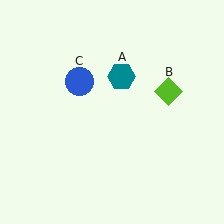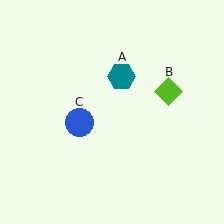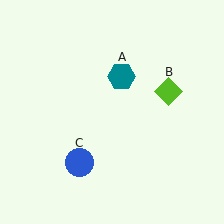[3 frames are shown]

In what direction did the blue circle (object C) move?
The blue circle (object C) moved down.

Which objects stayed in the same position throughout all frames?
Teal hexagon (object A) and lime diamond (object B) remained stationary.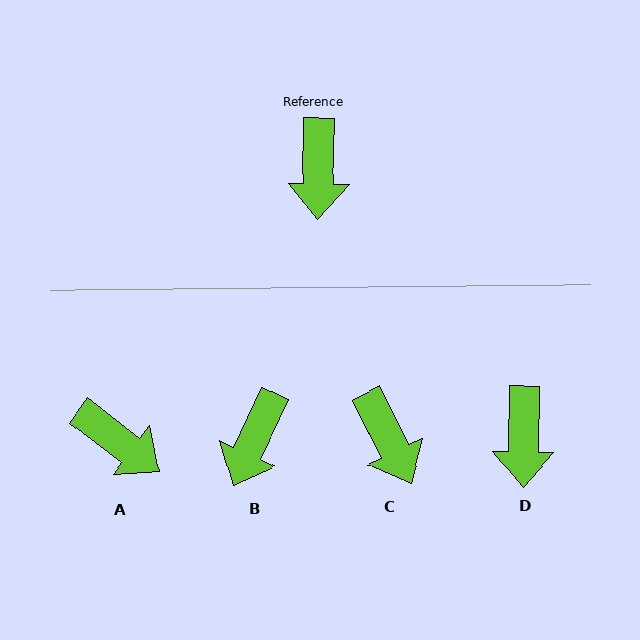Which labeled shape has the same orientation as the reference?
D.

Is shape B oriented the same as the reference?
No, it is off by about 24 degrees.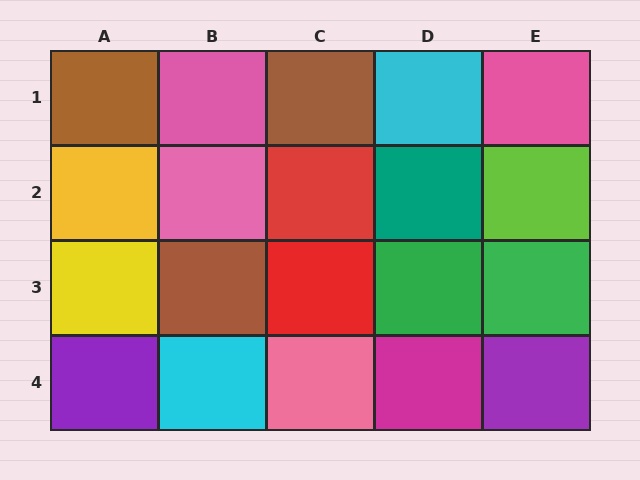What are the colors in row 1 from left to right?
Brown, pink, brown, cyan, pink.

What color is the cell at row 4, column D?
Magenta.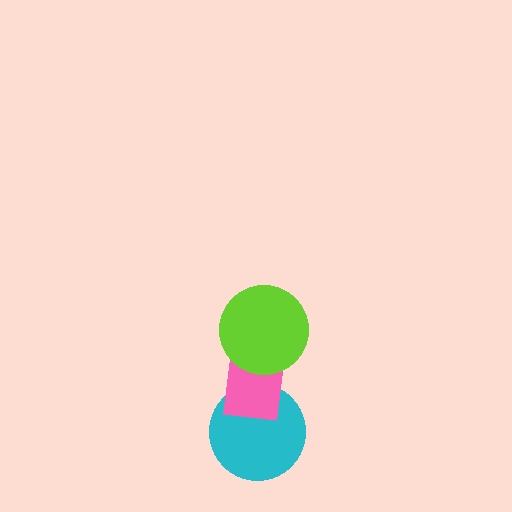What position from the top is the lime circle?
The lime circle is 1st from the top.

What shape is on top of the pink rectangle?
The lime circle is on top of the pink rectangle.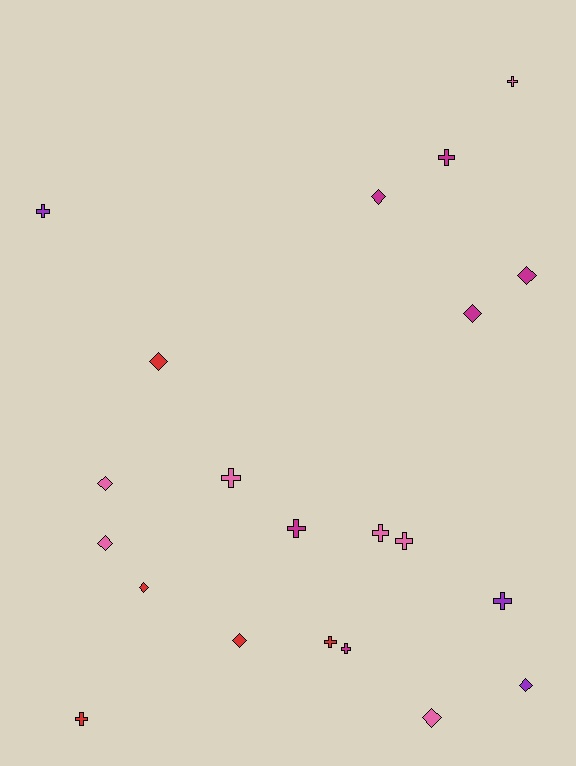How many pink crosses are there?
There are 4 pink crosses.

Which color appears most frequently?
Pink, with 7 objects.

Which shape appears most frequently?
Cross, with 11 objects.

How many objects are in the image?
There are 21 objects.